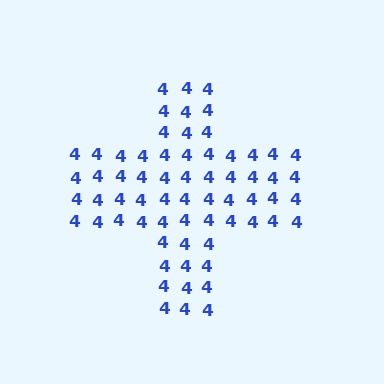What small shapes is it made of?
It is made of small digit 4's.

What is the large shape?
The large shape is a cross.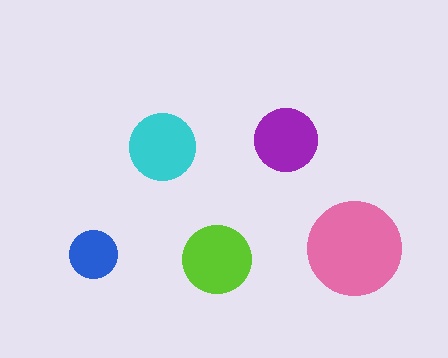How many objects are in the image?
There are 5 objects in the image.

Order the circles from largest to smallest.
the pink one, the lime one, the cyan one, the purple one, the blue one.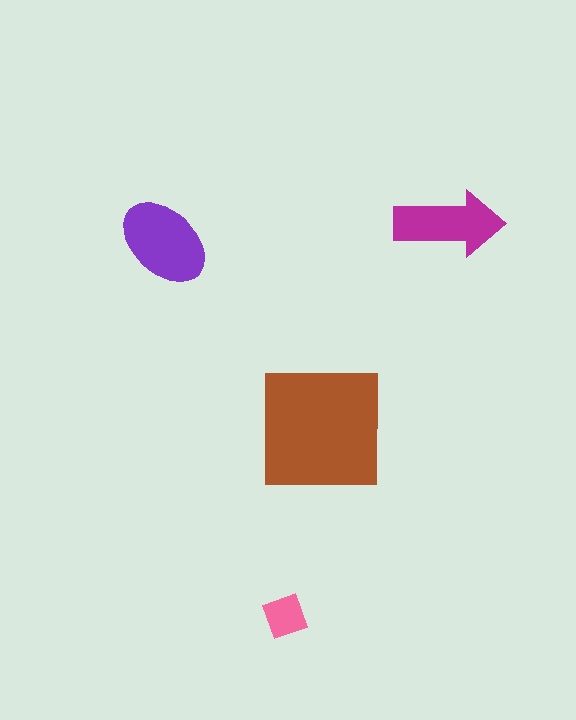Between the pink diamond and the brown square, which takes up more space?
The brown square.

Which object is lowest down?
The pink diamond is bottommost.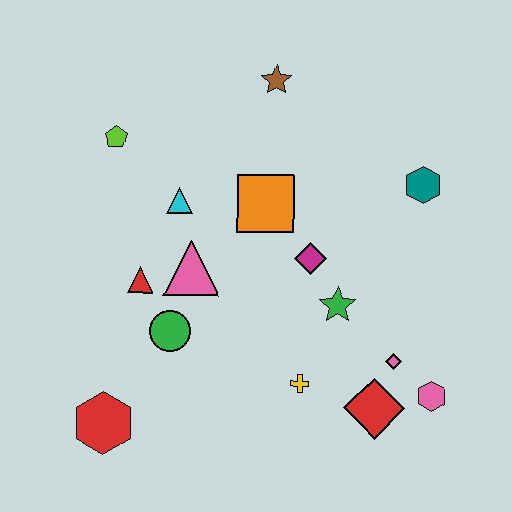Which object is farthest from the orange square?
The red hexagon is farthest from the orange square.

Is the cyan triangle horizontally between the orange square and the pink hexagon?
No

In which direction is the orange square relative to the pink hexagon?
The orange square is above the pink hexagon.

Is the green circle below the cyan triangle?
Yes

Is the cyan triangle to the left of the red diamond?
Yes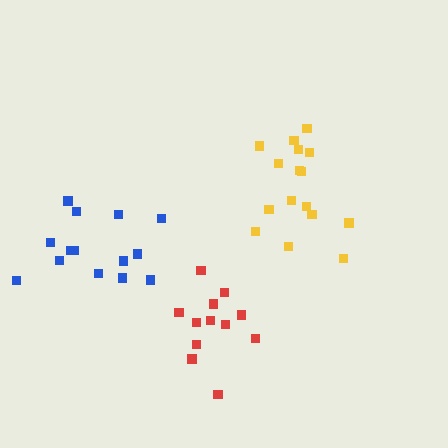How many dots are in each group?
Group 1: 16 dots, Group 2: 12 dots, Group 3: 14 dots (42 total).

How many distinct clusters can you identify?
There are 3 distinct clusters.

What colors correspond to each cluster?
The clusters are colored: yellow, red, blue.